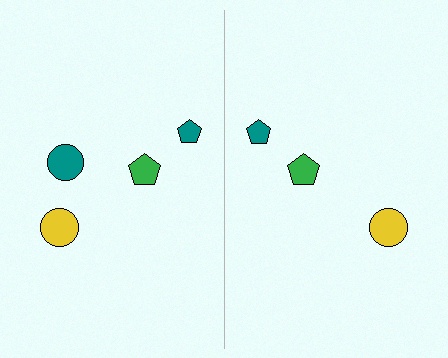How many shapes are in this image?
There are 7 shapes in this image.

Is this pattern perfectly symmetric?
No, the pattern is not perfectly symmetric. A teal circle is missing from the right side.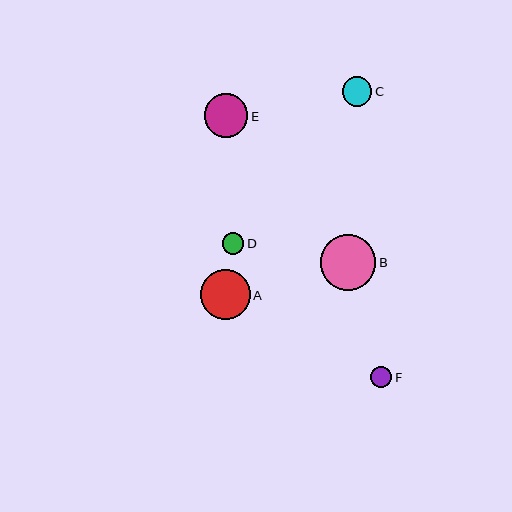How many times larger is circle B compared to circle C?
Circle B is approximately 1.9 times the size of circle C.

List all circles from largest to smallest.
From largest to smallest: B, A, E, C, F, D.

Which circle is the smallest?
Circle D is the smallest with a size of approximately 21 pixels.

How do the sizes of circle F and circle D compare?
Circle F and circle D are approximately the same size.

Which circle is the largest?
Circle B is the largest with a size of approximately 56 pixels.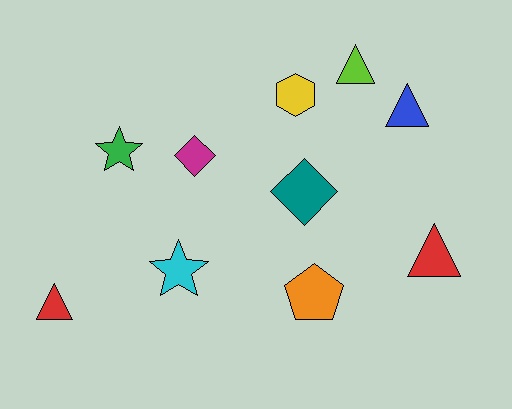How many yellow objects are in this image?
There is 1 yellow object.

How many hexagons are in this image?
There is 1 hexagon.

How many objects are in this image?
There are 10 objects.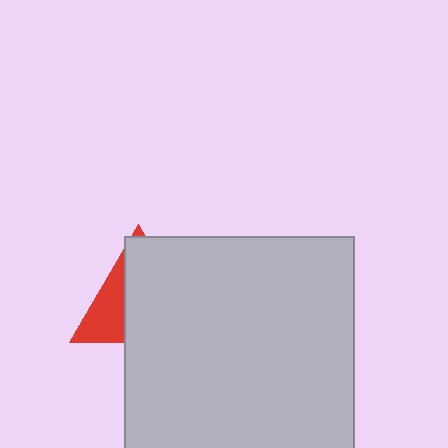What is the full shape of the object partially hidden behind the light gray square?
The partially hidden object is a red triangle.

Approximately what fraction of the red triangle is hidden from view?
Roughly 68% of the red triangle is hidden behind the light gray square.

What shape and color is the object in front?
The object in front is a light gray square.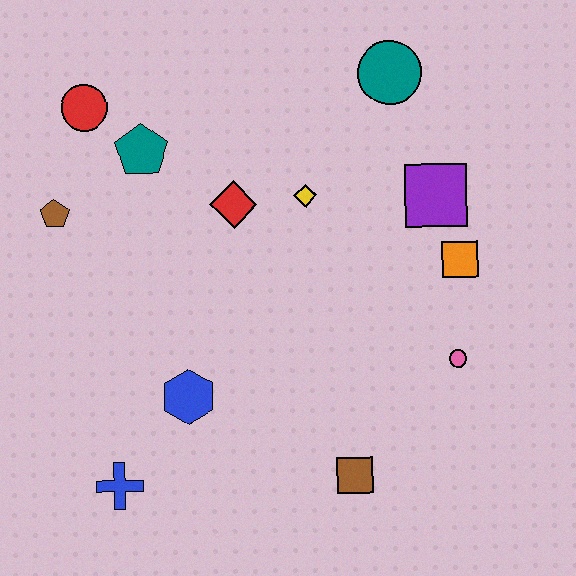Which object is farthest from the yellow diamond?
The blue cross is farthest from the yellow diamond.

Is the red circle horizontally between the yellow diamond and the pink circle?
No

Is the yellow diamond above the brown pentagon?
Yes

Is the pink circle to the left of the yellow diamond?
No